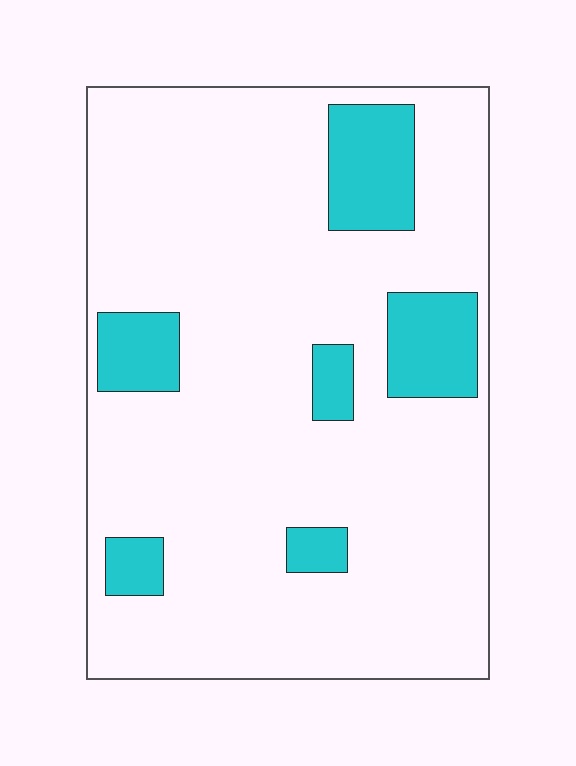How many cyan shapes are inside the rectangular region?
6.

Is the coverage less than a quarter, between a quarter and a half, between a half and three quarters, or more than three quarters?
Less than a quarter.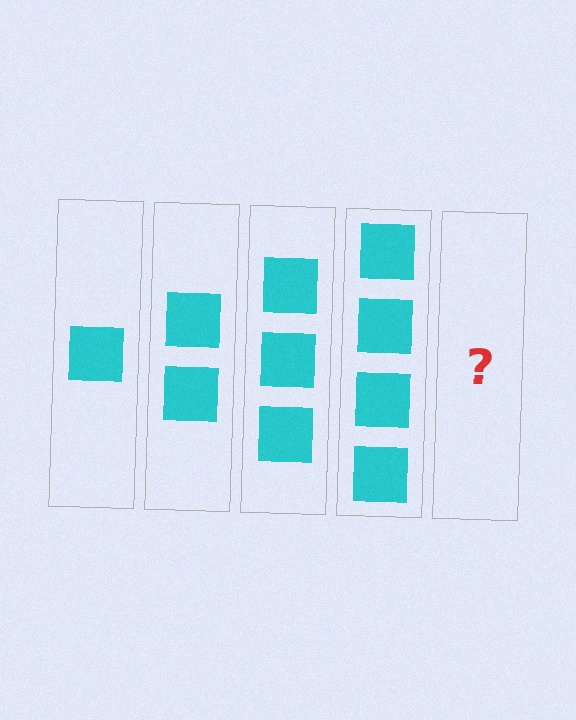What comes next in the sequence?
The next element should be 5 squares.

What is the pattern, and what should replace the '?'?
The pattern is that each step adds one more square. The '?' should be 5 squares.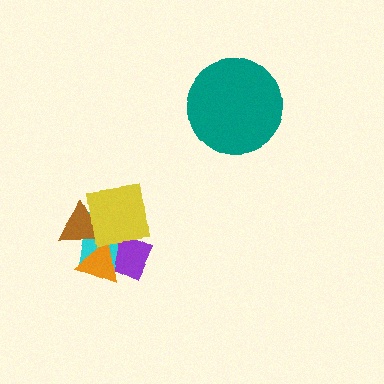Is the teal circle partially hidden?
No, no other shape covers it.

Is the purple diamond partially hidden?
Yes, it is partially covered by another shape.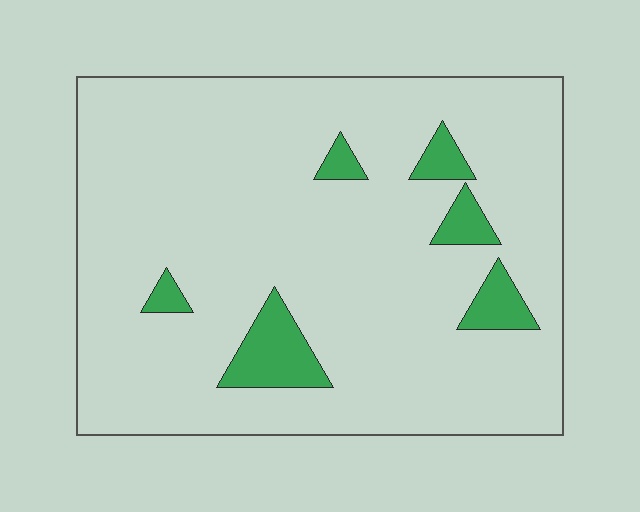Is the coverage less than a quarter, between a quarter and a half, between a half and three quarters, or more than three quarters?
Less than a quarter.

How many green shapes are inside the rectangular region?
6.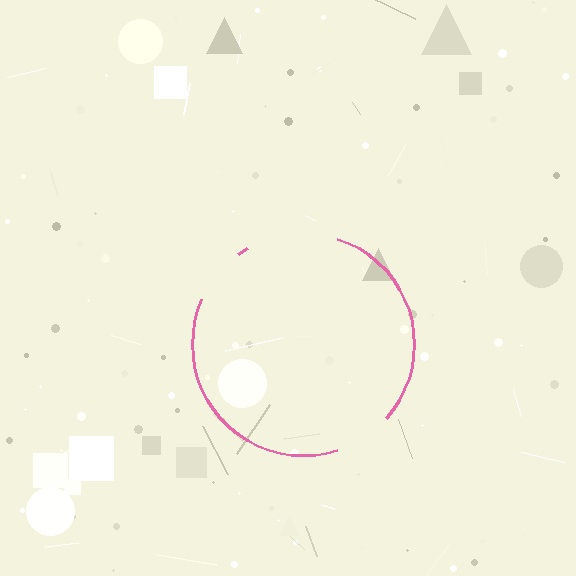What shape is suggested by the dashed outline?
The dashed outline suggests a circle.